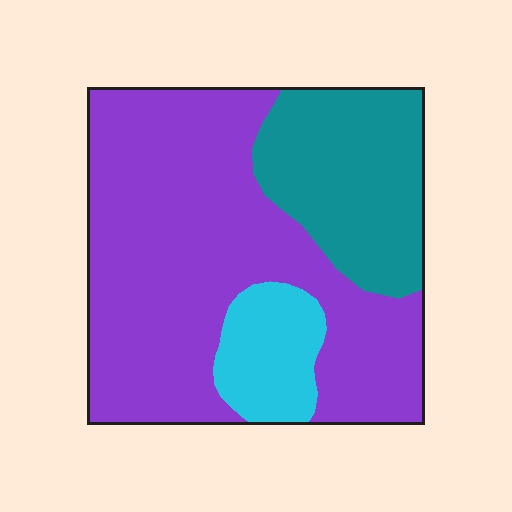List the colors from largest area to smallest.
From largest to smallest: purple, teal, cyan.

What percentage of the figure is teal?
Teal covers about 25% of the figure.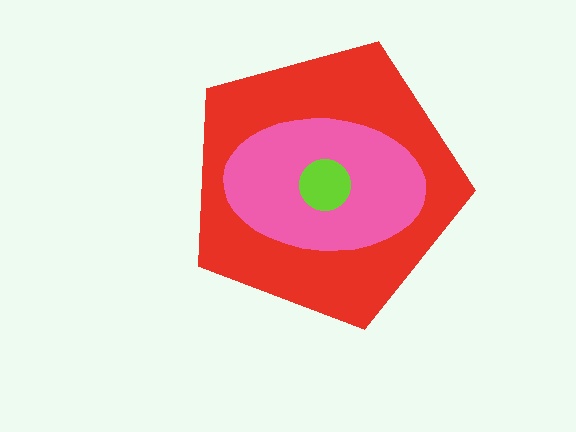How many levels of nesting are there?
3.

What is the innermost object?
The lime circle.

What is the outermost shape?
The red pentagon.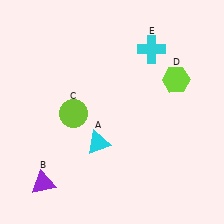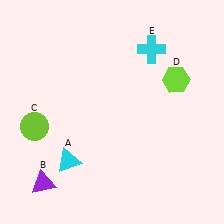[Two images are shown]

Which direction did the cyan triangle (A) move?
The cyan triangle (A) moved left.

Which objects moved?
The objects that moved are: the cyan triangle (A), the lime circle (C).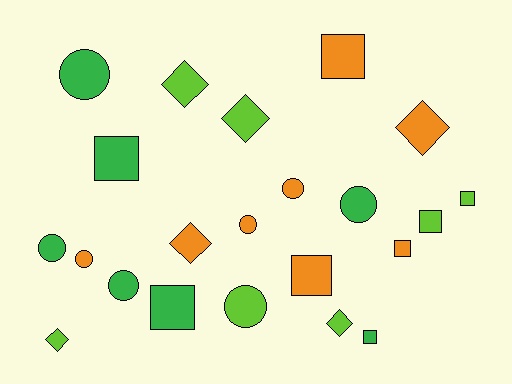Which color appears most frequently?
Orange, with 8 objects.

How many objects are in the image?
There are 22 objects.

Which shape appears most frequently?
Circle, with 8 objects.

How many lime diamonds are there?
There are 4 lime diamonds.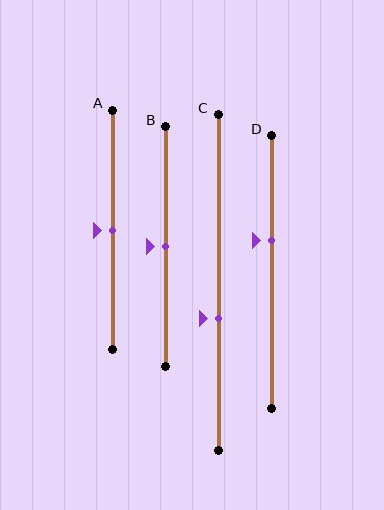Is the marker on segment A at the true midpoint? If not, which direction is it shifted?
Yes, the marker on segment A is at the true midpoint.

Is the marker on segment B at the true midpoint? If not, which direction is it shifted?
Yes, the marker on segment B is at the true midpoint.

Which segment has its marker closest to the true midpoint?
Segment A has its marker closest to the true midpoint.